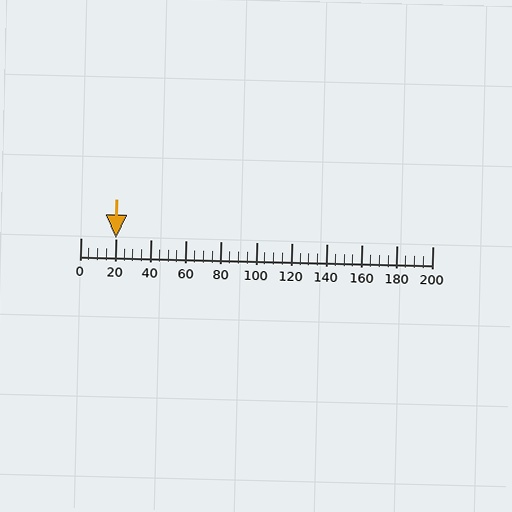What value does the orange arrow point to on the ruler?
The orange arrow points to approximately 20.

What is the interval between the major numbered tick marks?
The major tick marks are spaced 20 units apart.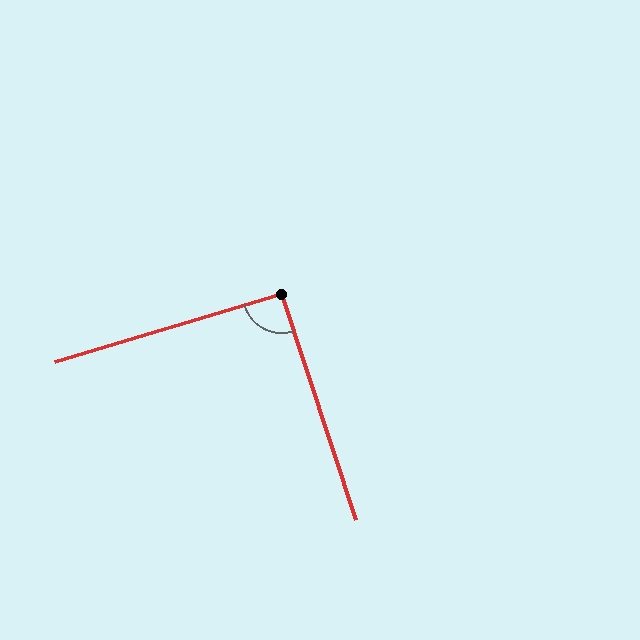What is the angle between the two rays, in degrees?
Approximately 92 degrees.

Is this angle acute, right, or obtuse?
It is approximately a right angle.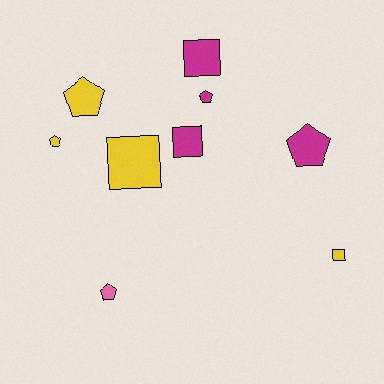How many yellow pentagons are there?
There are 2 yellow pentagons.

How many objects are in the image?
There are 9 objects.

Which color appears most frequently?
Magenta, with 4 objects.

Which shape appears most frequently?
Pentagon, with 5 objects.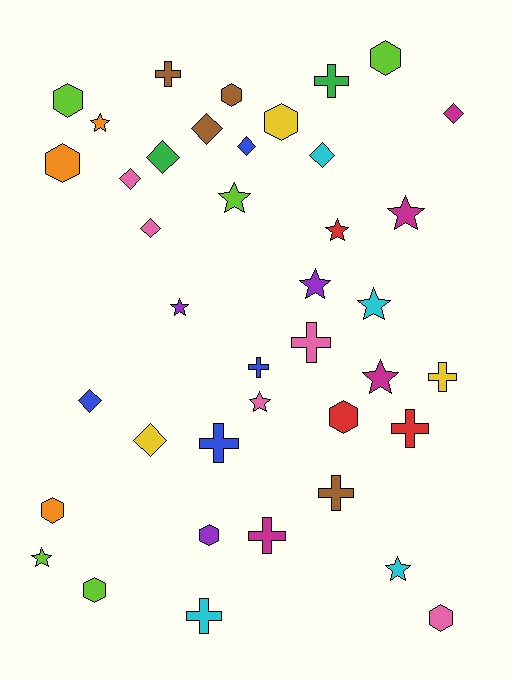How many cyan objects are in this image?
There are 4 cyan objects.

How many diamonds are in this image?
There are 9 diamonds.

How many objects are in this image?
There are 40 objects.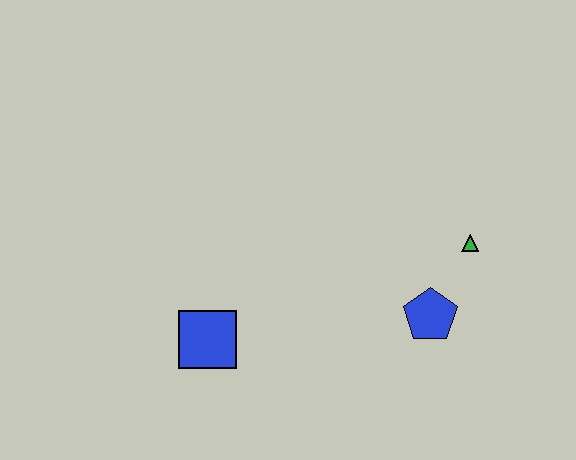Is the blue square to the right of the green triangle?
No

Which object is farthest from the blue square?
The green triangle is farthest from the blue square.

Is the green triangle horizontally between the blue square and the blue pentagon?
No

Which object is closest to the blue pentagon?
The green triangle is closest to the blue pentagon.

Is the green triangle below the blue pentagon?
No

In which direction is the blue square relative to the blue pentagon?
The blue square is to the left of the blue pentagon.